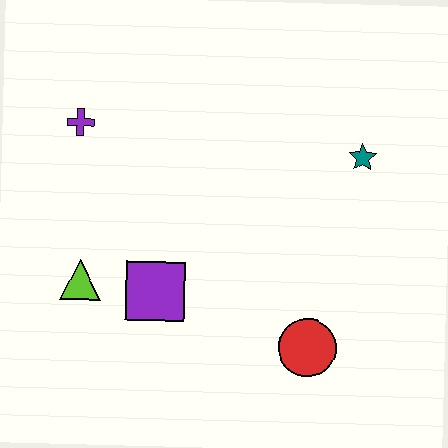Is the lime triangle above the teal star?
No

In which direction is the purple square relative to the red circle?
The purple square is to the left of the red circle.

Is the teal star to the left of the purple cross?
No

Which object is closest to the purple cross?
The lime triangle is closest to the purple cross.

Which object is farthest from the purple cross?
The red circle is farthest from the purple cross.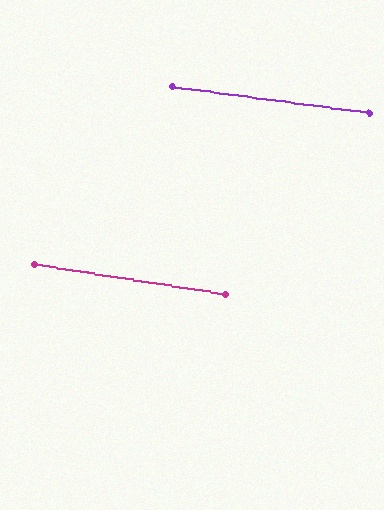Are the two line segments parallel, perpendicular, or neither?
Parallel — their directions differ by only 1.4°.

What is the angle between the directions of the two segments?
Approximately 1 degree.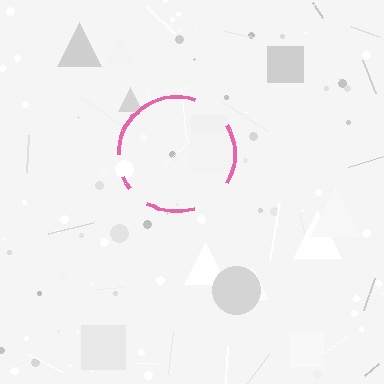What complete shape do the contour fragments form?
The contour fragments form a circle.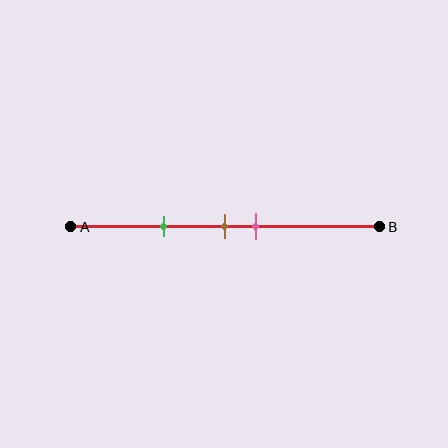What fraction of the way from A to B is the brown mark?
The brown mark is approximately 50% (0.5) of the way from A to B.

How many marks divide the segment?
There are 3 marks dividing the segment.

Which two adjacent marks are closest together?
The brown and pink marks are the closest adjacent pair.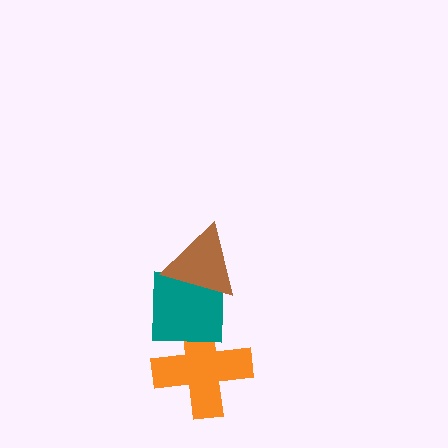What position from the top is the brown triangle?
The brown triangle is 1st from the top.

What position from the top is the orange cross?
The orange cross is 3rd from the top.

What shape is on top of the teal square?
The brown triangle is on top of the teal square.